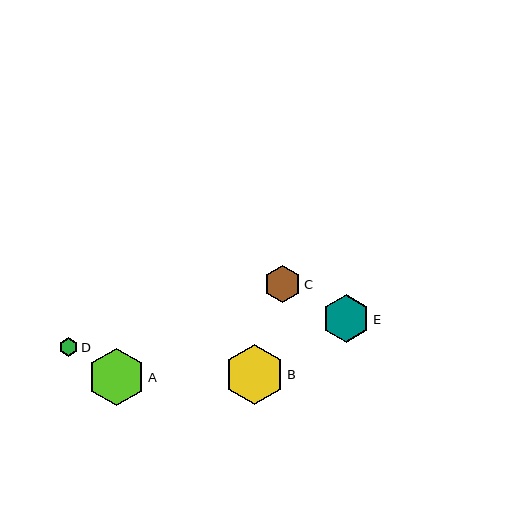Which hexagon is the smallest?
Hexagon D is the smallest with a size of approximately 19 pixels.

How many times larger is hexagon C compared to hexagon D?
Hexagon C is approximately 2.0 times the size of hexagon D.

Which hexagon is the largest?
Hexagon B is the largest with a size of approximately 59 pixels.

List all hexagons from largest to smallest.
From largest to smallest: B, A, E, C, D.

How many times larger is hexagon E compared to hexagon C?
Hexagon E is approximately 1.3 times the size of hexagon C.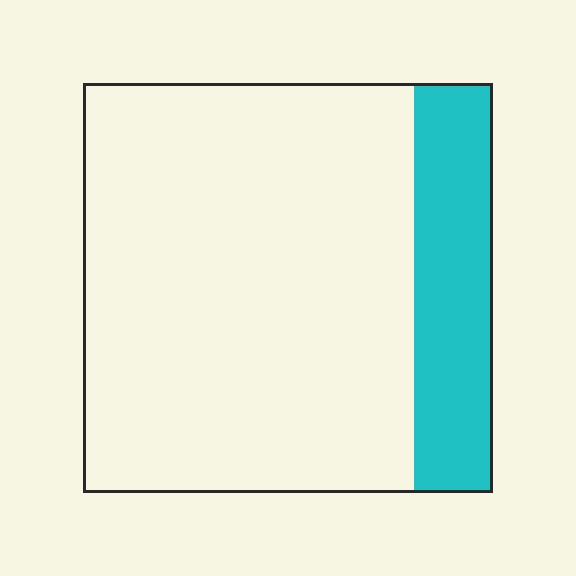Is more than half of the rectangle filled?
No.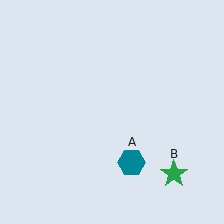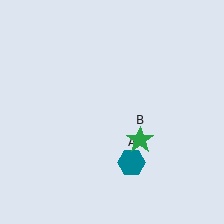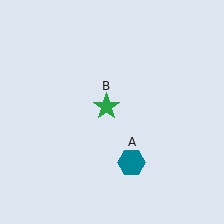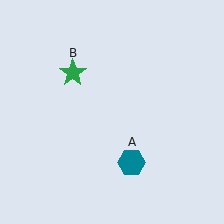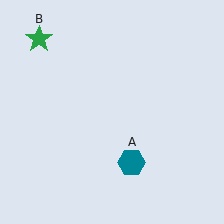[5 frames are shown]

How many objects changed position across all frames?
1 object changed position: green star (object B).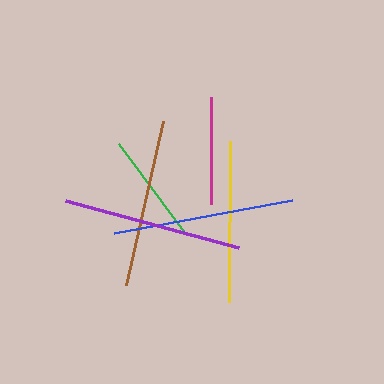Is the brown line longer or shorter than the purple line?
The purple line is longer than the brown line.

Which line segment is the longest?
The blue line is the longest at approximately 182 pixels.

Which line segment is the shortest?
The magenta line is the shortest at approximately 107 pixels.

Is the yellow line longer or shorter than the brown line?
The brown line is longer than the yellow line.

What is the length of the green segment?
The green segment is approximately 111 pixels long.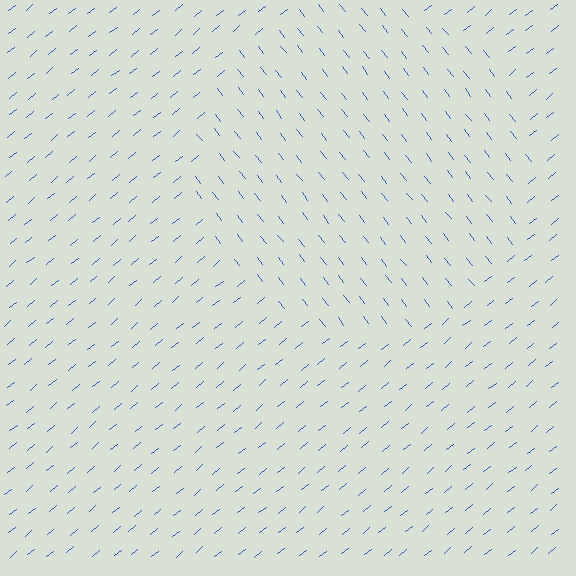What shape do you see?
I see a circle.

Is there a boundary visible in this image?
Yes, there is a texture boundary formed by a change in line orientation.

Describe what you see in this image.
The image is filled with small blue line segments. A circle region in the image has lines oriented differently from the surrounding lines, creating a visible texture boundary.